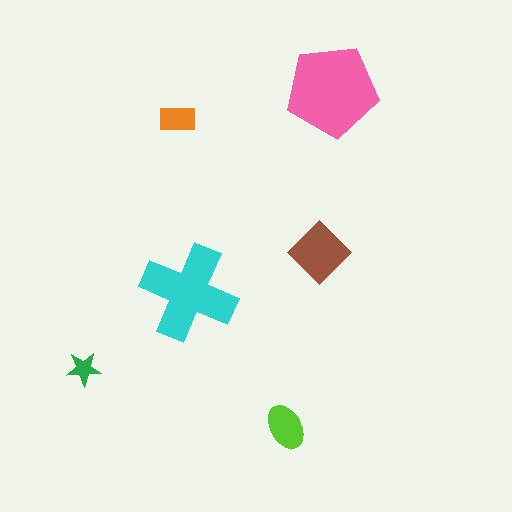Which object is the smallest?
The green star.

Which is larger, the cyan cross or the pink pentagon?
The pink pentagon.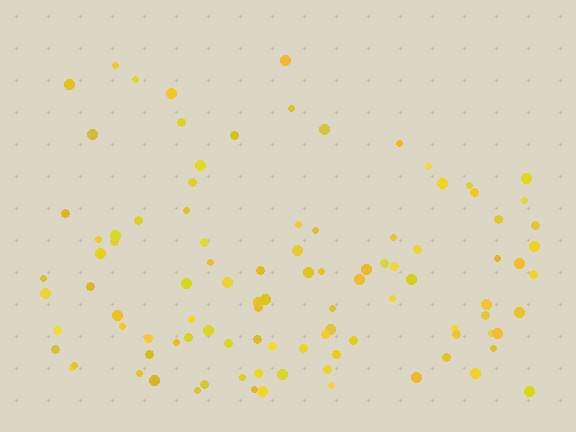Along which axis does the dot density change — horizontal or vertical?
Vertical.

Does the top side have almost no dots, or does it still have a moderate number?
Still a moderate number, just noticeably fewer than the bottom.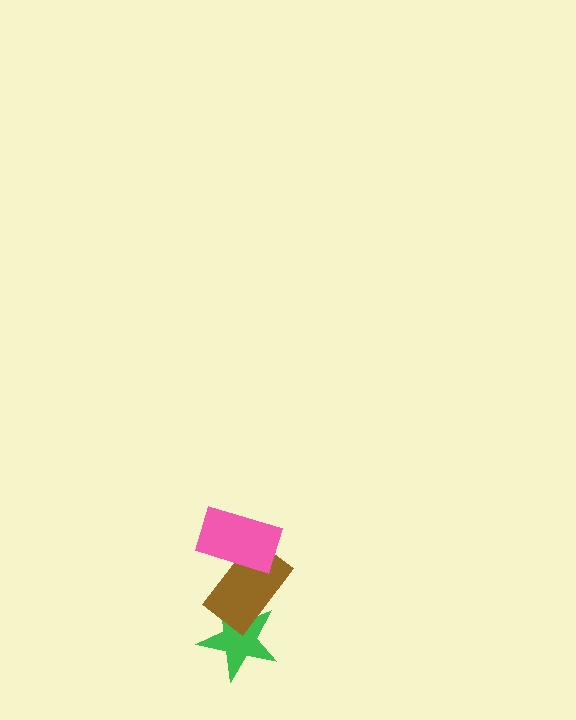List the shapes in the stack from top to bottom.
From top to bottom: the pink rectangle, the brown rectangle, the green star.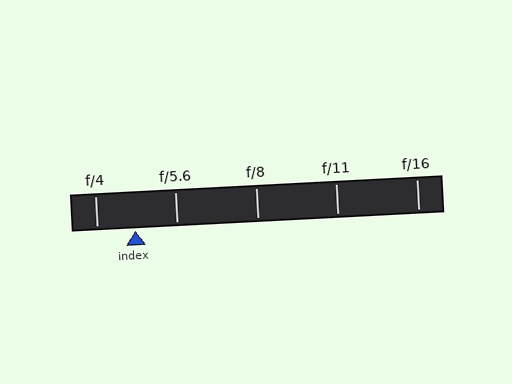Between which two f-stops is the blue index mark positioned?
The index mark is between f/4 and f/5.6.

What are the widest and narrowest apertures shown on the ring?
The widest aperture shown is f/4 and the narrowest is f/16.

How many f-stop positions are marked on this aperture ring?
There are 5 f-stop positions marked.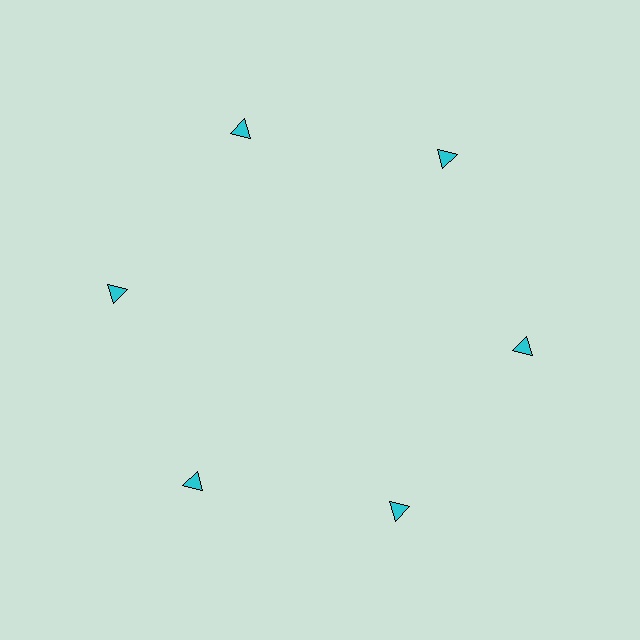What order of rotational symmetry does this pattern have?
This pattern has 6-fold rotational symmetry.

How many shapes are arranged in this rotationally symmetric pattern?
There are 6 shapes, arranged in 6 groups of 1.